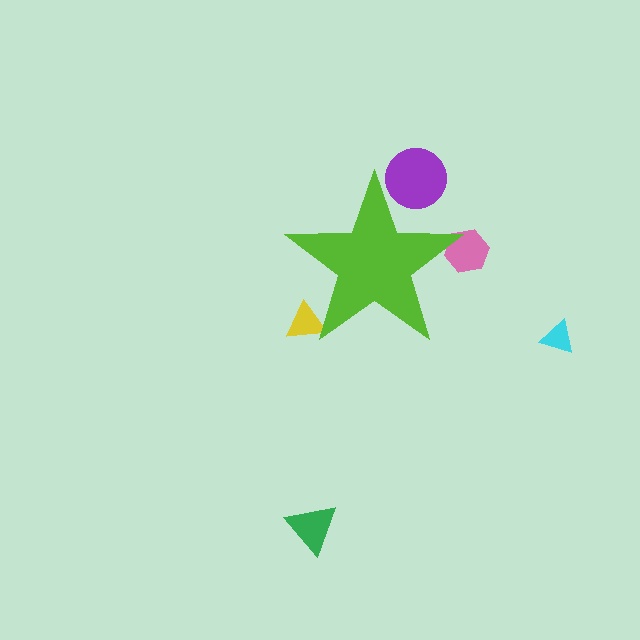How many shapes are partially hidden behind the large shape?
3 shapes are partially hidden.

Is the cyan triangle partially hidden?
No, the cyan triangle is fully visible.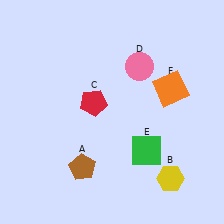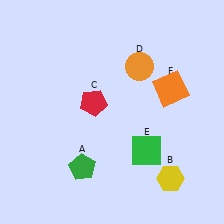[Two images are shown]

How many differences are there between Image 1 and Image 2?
There are 2 differences between the two images.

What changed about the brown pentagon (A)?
In Image 1, A is brown. In Image 2, it changed to green.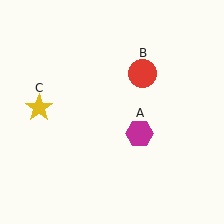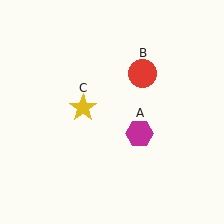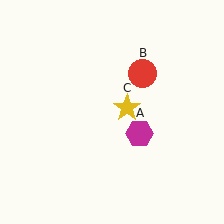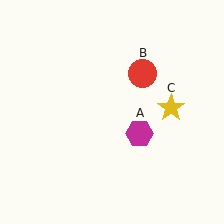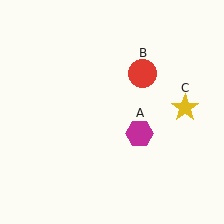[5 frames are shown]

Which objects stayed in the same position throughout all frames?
Magenta hexagon (object A) and red circle (object B) remained stationary.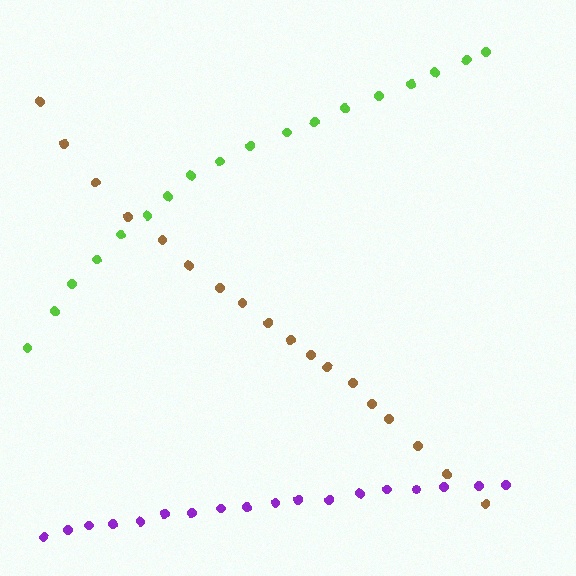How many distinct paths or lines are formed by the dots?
There are 3 distinct paths.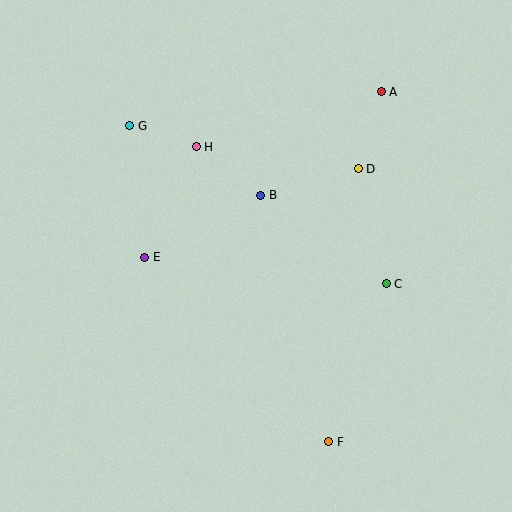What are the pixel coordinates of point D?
Point D is at (358, 169).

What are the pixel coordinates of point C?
Point C is at (386, 284).